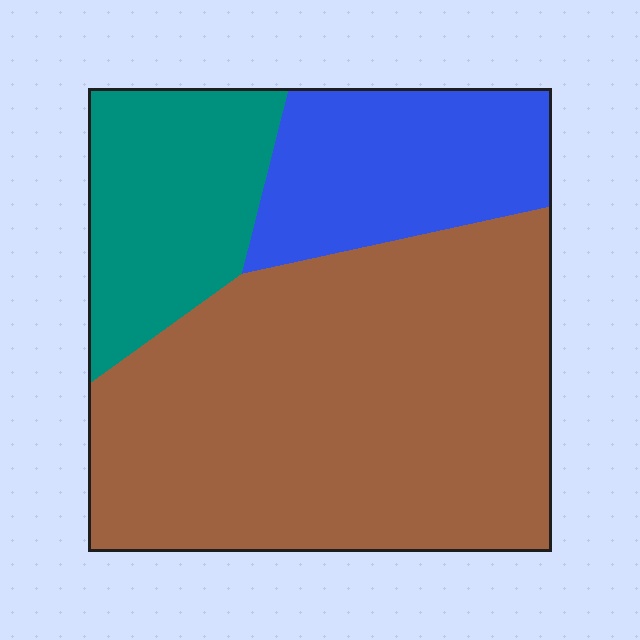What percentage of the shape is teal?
Teal takes up about one fifth (1/5) of the shape.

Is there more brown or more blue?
Brown.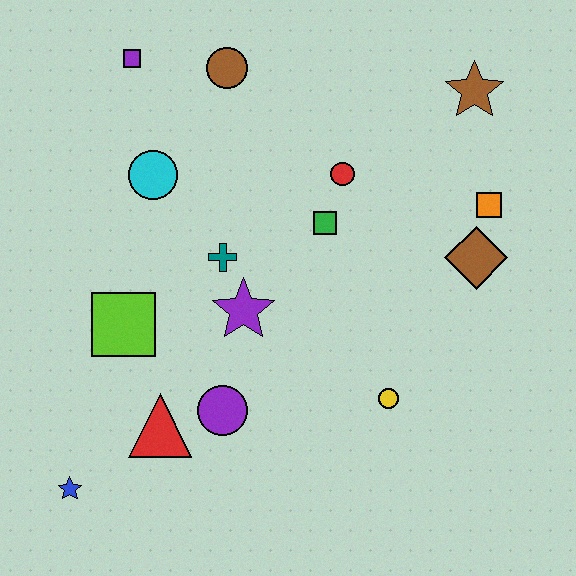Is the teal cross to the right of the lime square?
Yes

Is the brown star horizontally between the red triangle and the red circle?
No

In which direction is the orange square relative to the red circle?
The orange square is to the right of the red circle.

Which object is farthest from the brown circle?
The blue star is farthest from the brown circle.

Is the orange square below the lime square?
No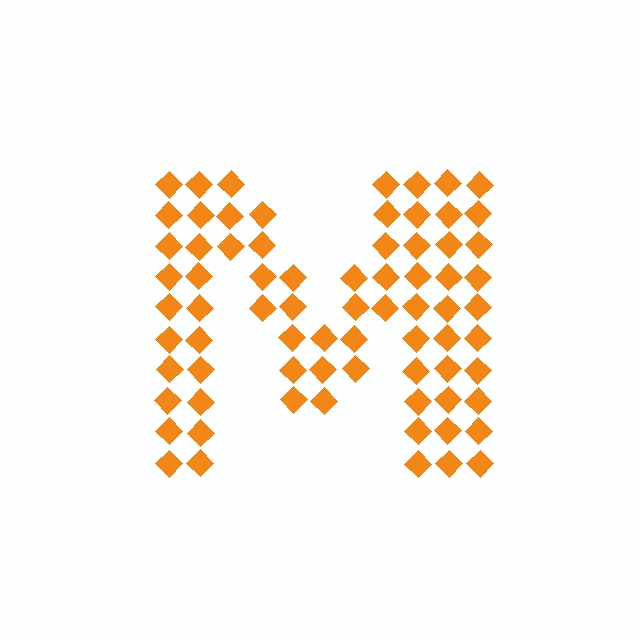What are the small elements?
The small elements are diamonds.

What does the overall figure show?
The overall figure shows the letter M.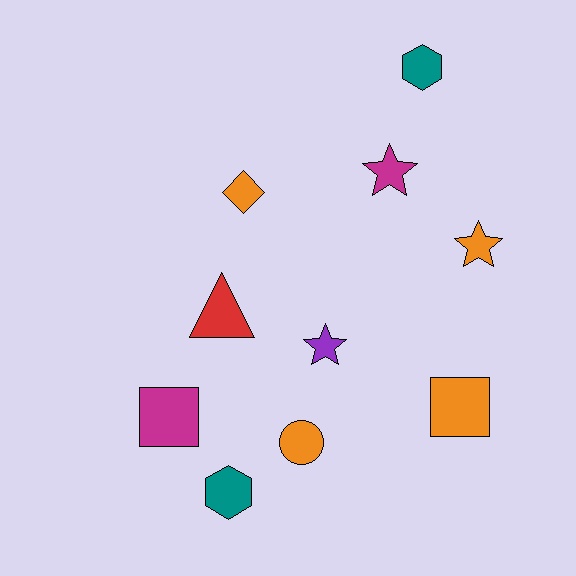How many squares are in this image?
There are 2 squares.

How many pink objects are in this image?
There are no pink objects.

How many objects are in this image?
There are 10 objects.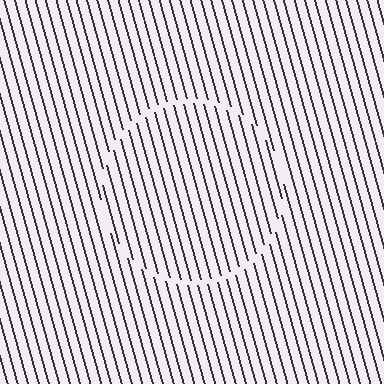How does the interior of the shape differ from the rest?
The interior of the shape contains the same grating, shifted by half a period — the contour is defined by the phase discontinuity where line-ends from the inner and outer gratings abut.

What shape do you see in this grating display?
An illusory circle. The interior of the shape contains the same grating, shifted by half a period — the contour is defined by the phase discontinuity where line-ends from the inner and outer gratings abut.